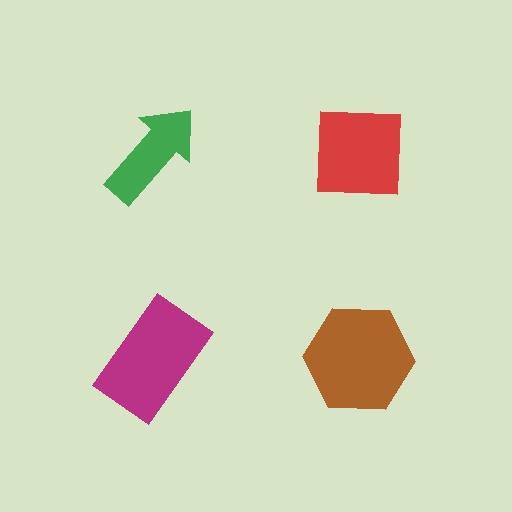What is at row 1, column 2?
A red square.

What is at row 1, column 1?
A green arrow.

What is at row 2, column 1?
A magenta rectangle.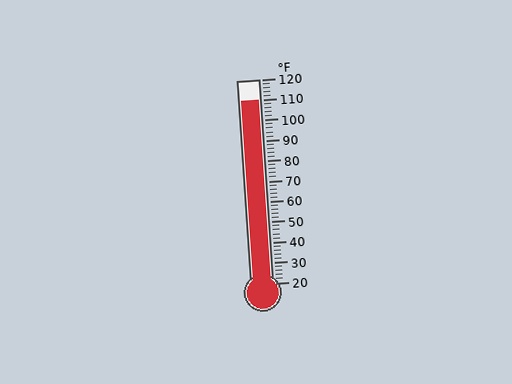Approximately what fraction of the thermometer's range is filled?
The thermometer is filled to approximately 90% of its range.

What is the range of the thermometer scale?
The thermometer scale ranges from 20°F to 120°F.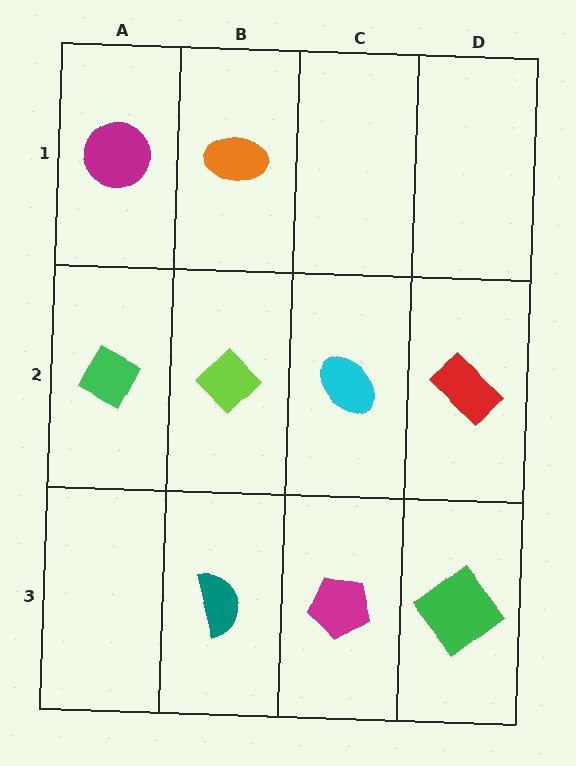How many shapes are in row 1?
2 shapes.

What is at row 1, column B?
An orange ellipse.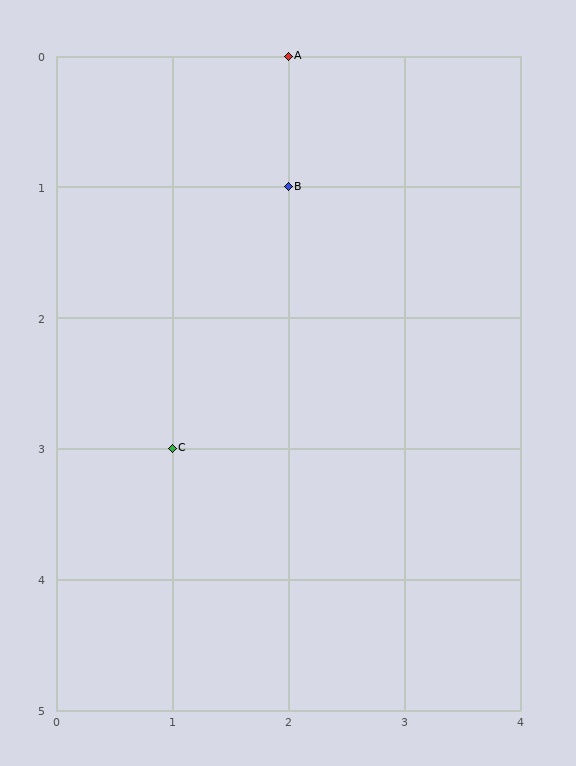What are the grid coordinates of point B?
Point B is at grid coordinates (2, 1).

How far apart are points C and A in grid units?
Points C and A are 1 column and 3 rows apart (about 3.2 grid units diagonally).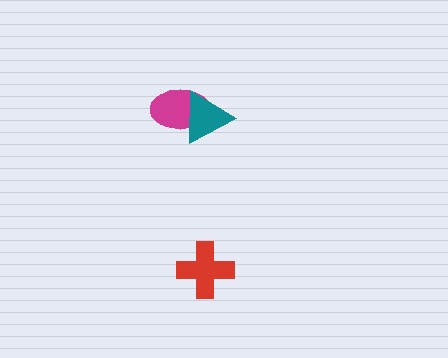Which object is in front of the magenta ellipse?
The teal triangle is in front of the magenta ellipse.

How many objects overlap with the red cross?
0 objects overlap with the red cross.